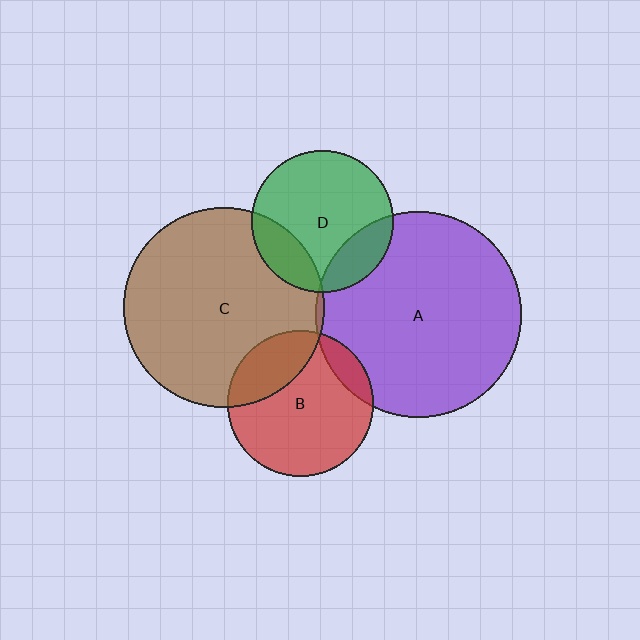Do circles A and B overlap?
Yes.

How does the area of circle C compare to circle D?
Approximately 2.0 times.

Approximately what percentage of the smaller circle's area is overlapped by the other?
Approximately 10%.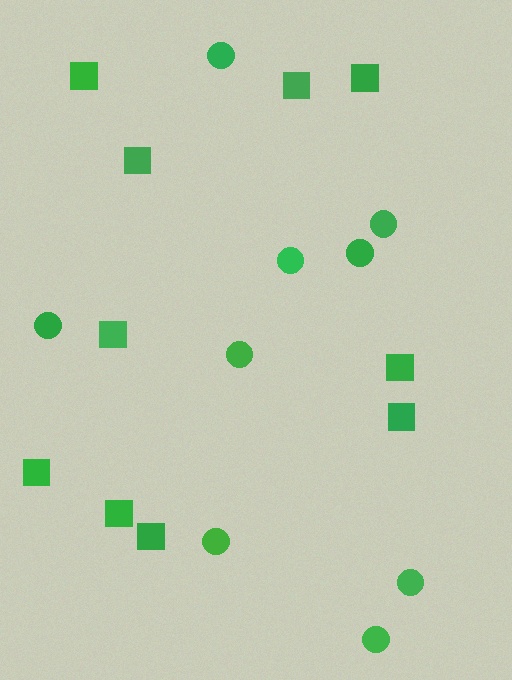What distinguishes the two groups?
There are 2 groups: one group of circles (9) and one group of squares (10).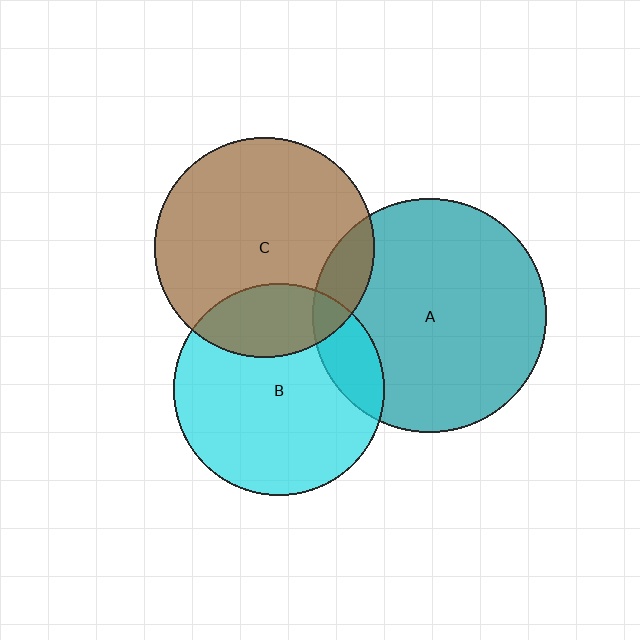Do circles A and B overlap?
Yes.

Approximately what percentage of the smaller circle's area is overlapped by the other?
Approximately 15%.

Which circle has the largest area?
Circle A (teal).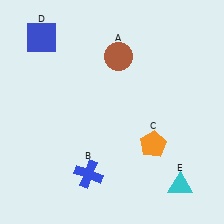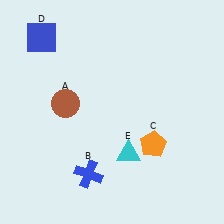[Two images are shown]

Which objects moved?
The objects that moved are: the brown circle (A), the cyan triangle (E).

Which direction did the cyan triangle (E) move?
The cyan triangle (E) moved left.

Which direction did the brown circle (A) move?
The brown circle (A) moved left.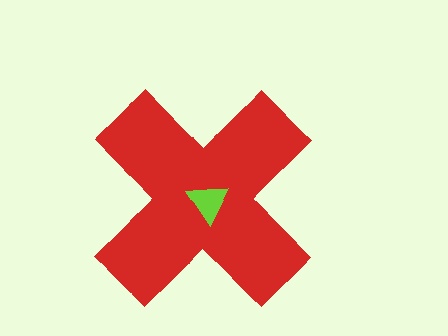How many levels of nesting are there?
2.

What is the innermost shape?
The lime triangle.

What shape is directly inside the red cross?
The lime triangle.